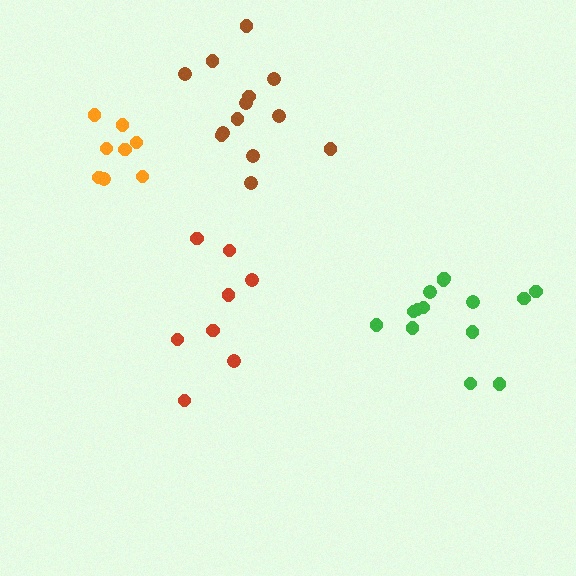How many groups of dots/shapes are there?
There are 4 groups.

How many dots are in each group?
Group 1: 8 dots, Group 2: 8 dots, Group 3: 14 dots, Group 4: 13 dots (43 total).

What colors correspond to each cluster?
The clusters are colored: red, orange, green, brown.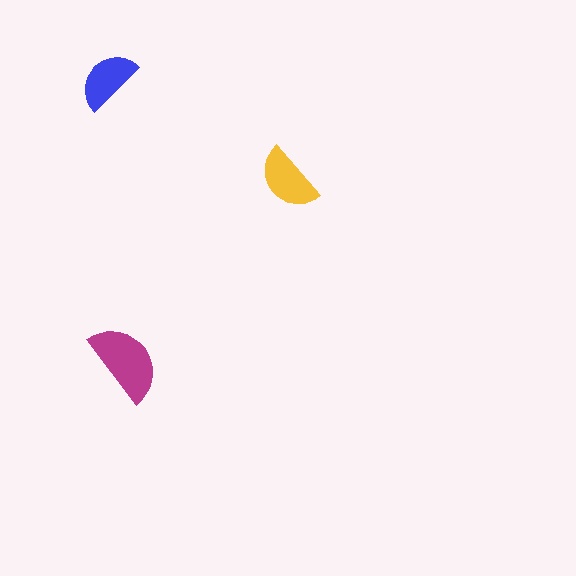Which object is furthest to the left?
The blue semicircle is leftmost.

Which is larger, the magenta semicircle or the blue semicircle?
The magenta one.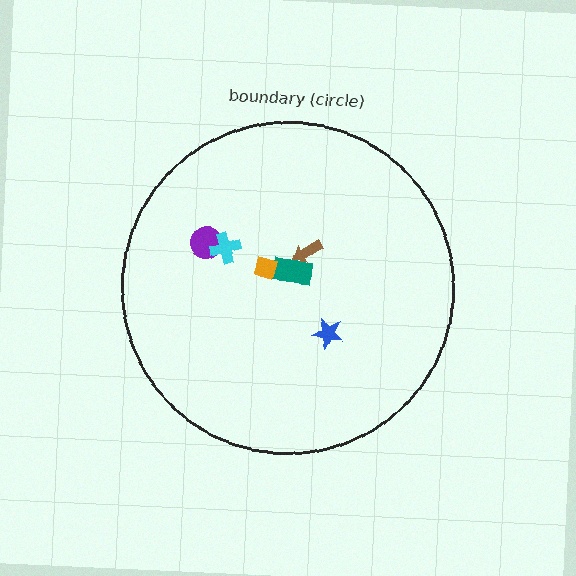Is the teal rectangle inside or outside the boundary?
Inside.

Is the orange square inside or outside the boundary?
Inside.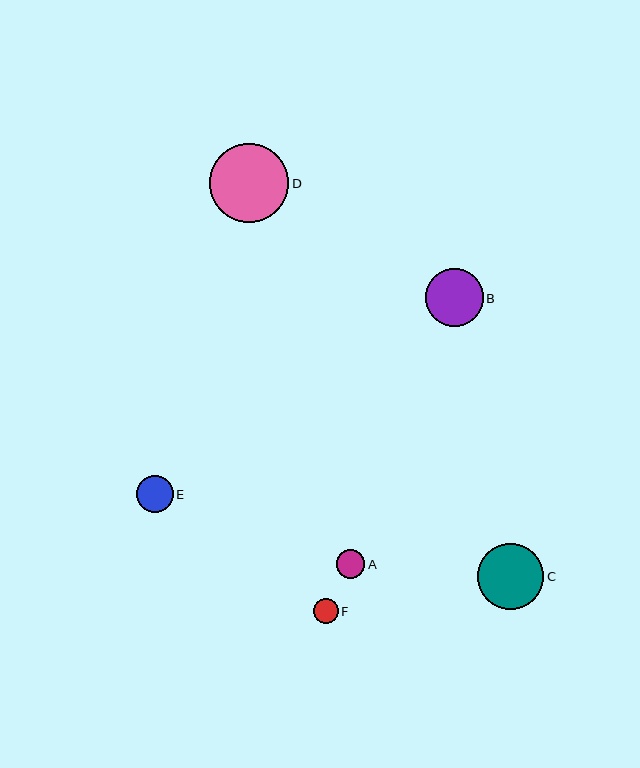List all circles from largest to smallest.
From largest to smallest: D, C, B, E, A, F.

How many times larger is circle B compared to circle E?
Circle B is approximately 1.6 times the size of circle E.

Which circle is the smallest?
Circle F is the smallest with a size of approximately 25 pixels.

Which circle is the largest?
Circle D is the largest with a size of approximately 80 pixels.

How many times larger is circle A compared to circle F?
Circle A is approximately 1.1 times the size of circle F.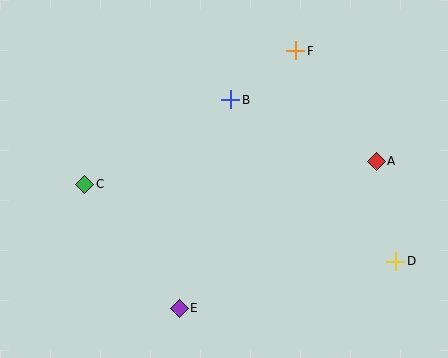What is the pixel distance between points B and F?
The distance between B and F is 81 pixels.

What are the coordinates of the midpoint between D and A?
The midpoint between D and A is at (386, 211).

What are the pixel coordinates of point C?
Point C is at (85, 184).